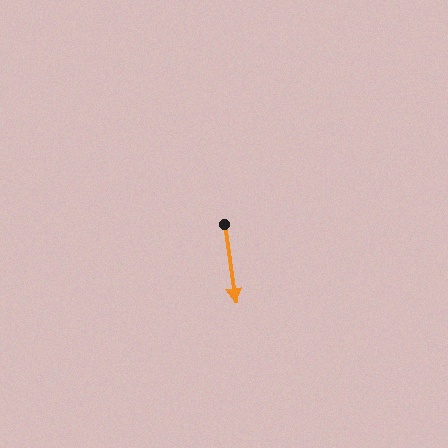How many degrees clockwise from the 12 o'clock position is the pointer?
Approximately 172 degrees.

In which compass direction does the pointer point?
South.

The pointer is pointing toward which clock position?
Roughly 6 o'clock.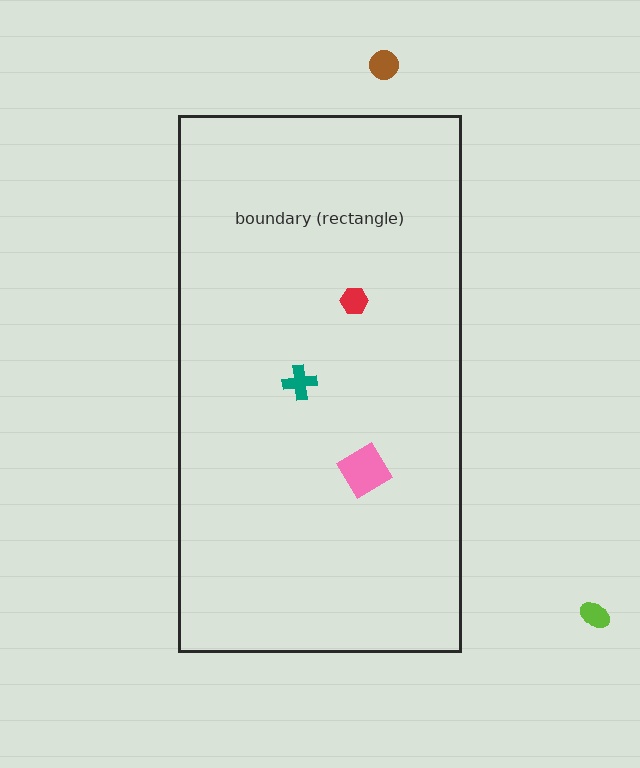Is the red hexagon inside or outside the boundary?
Inside.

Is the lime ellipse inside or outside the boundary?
Outside.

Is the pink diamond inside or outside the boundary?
Inside.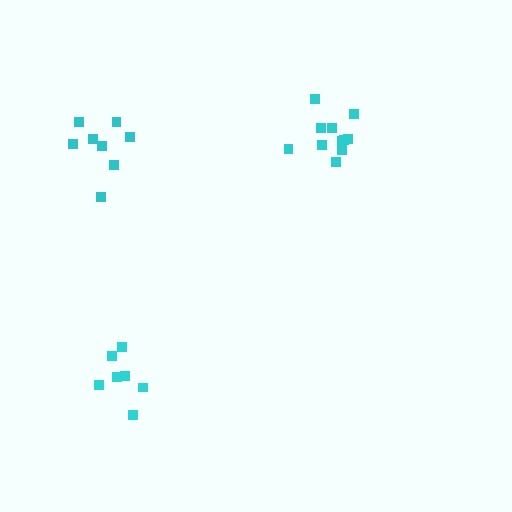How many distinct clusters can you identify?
There are 3 distinct clusters.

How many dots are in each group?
Group 1: 11 dots, Group 2: 8 dots, Group 3: 7 dots (26 total).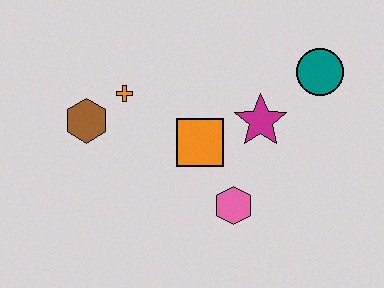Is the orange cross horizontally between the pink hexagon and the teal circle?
No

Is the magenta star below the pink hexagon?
No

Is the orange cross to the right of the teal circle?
No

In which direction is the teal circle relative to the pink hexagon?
The teal circle is above the pink hexagon.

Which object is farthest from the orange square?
The teal circle is farthest from the orange square.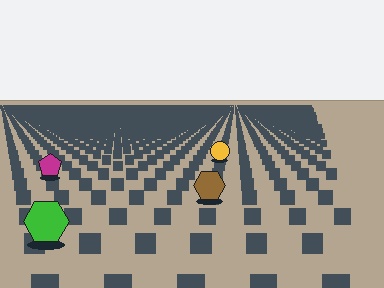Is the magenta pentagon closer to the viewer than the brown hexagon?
No. The brown hexagon is closer — you can tell from the texture gradient: the ground texture is coarser near it.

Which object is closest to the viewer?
The green hexagon is closest. The texture marks near it are larger and more spread out.